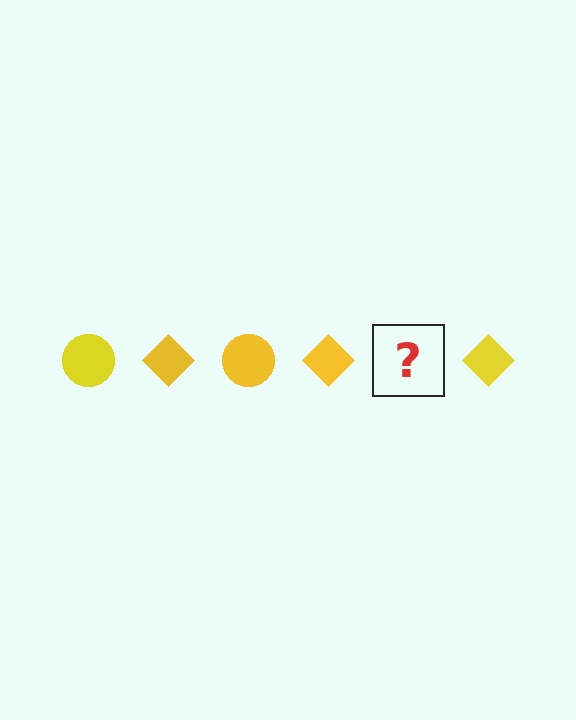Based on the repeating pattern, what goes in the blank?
The blank should be a yellow circle.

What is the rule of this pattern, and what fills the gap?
The rule is that the pattern cycles through circle, diamond shapes in yellow. The gap should be filled with a yellow circle.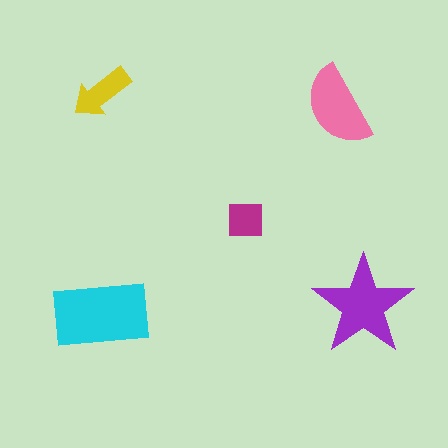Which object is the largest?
The cyan rectangle.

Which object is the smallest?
The magenta square.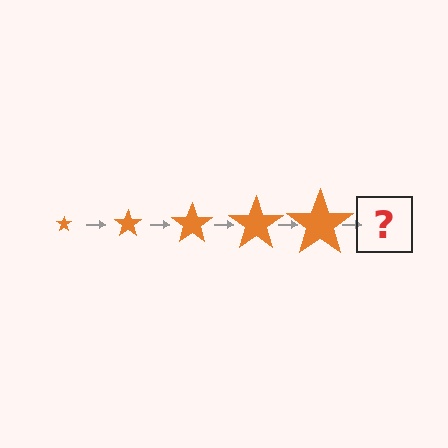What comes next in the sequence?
The next element should be an orange star, larger than the previous one.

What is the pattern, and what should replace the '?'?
The pattern is that the star gets progressively larger each step. The '?' should be an orange star, larger than the previous one.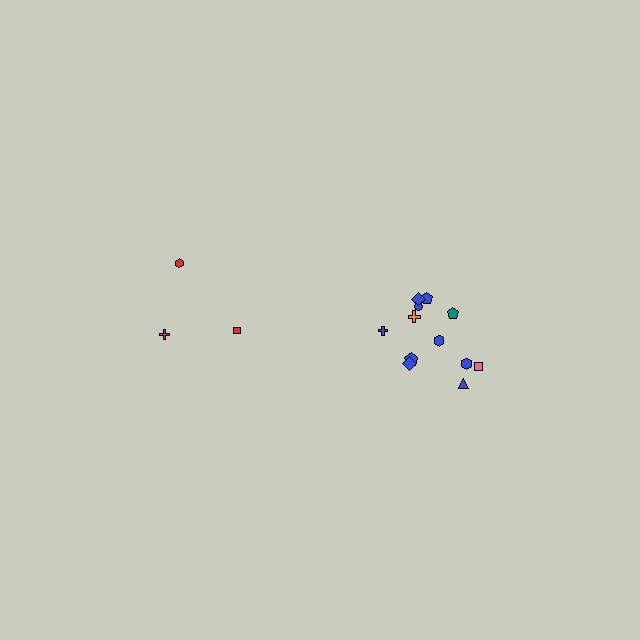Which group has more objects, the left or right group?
The right group.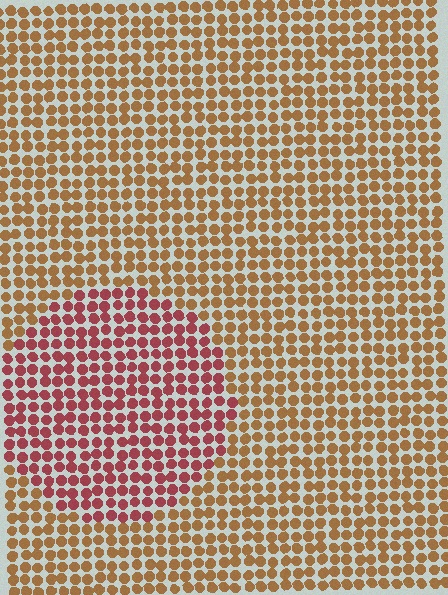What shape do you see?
I see a circle.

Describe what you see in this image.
The image is filled with small brown elements in a uniform arrangement. A circle-shaped region is visible where the elements are tinted to a slightly different hue, forming a subtle color boundary.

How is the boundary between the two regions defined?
The boundary is defined purely by a slight shift in hue (about 39 degrees). Spacing, size, and orientation are identical on both sides.